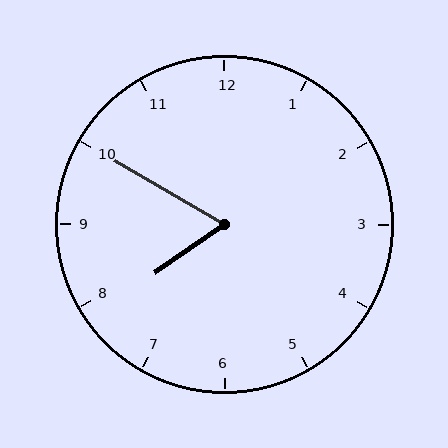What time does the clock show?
7:50.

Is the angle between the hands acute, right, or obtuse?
It is acute.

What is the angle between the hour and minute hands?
Approximately 65 degrees.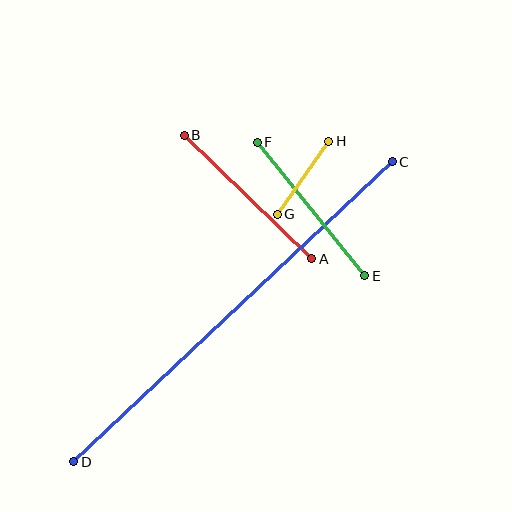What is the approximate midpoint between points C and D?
The midpoint is at approximately (233, 312) pixels.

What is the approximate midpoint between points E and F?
The midpoint is at approximately (311, 209) pixels.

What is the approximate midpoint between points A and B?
The midpoint is at approximately (248, 197) pixels.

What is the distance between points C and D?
The distance is approximately 437 pixels.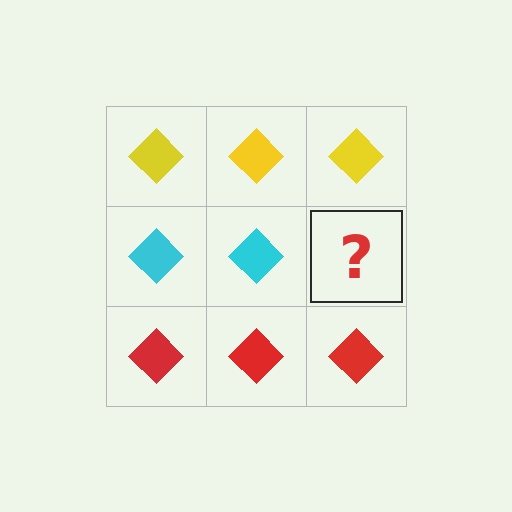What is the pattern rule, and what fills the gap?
The rule is that each row has a consistent color. The gap should be filled with a cyan diamond.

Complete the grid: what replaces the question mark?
The question mark should be replaced with a cyan diamond.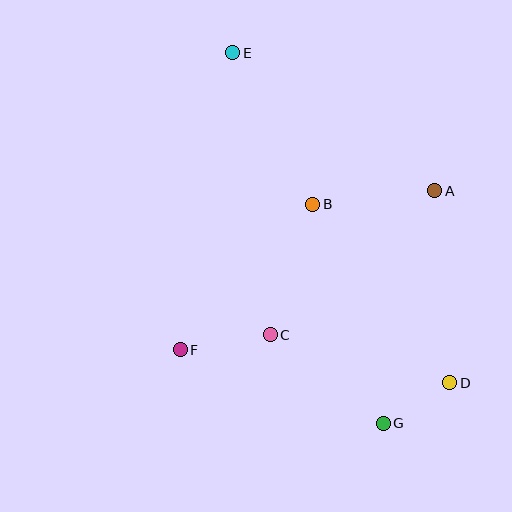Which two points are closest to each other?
Points D and G are closest to each other.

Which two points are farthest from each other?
Points E and G are farthest from each other.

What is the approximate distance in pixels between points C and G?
The distance between C and G is approximately 143 pixels.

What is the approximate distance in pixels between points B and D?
The distance between B and D is approximately 225 pixels.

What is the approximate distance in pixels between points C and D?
The distance between C and D is approximately 186 pixels.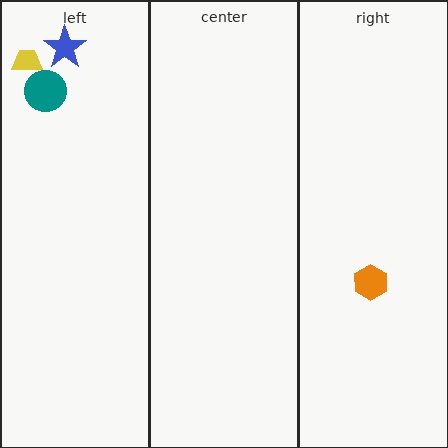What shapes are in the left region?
The yellow trapezoid, the blue star, the teal circle.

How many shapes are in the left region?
3.